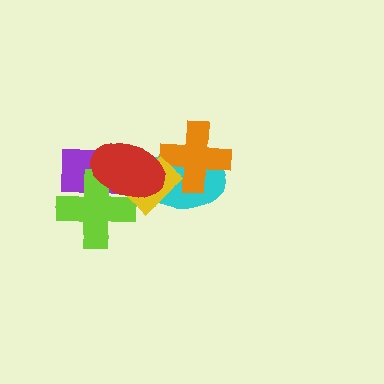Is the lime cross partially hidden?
Yes, it is partially covered by another shape.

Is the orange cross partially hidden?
Yes, it is partially covered by another shape.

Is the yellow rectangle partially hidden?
Yes, it is partially covered by another shape.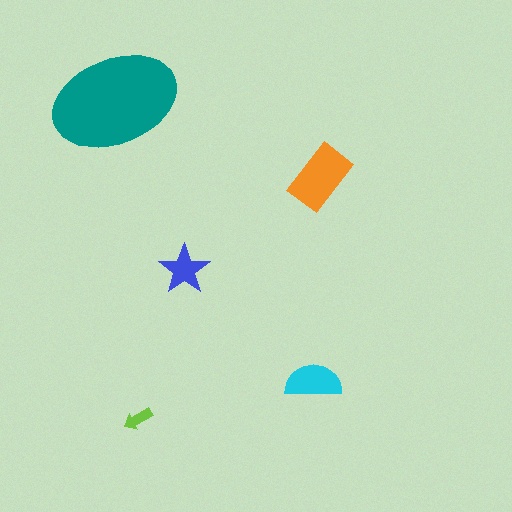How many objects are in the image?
There are 5 objects in the image.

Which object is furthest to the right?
The orange rectangle is rightmost.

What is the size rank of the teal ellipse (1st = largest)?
1st.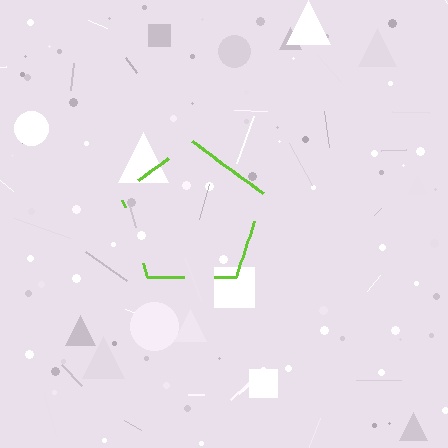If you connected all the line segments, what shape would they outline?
They would outline a pentagon.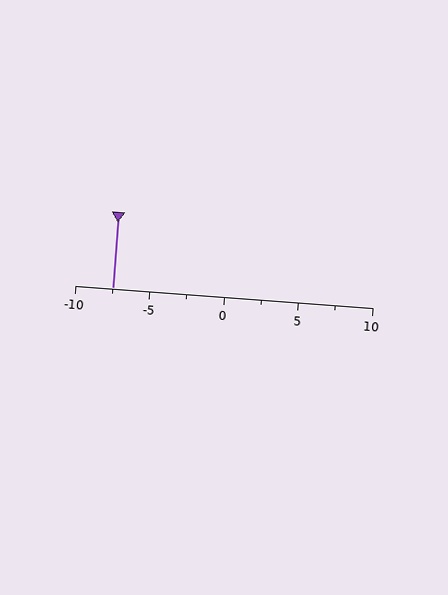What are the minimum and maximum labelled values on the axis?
The axis runs from -10 to 10.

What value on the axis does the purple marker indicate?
The marker indicates approximately -7.5.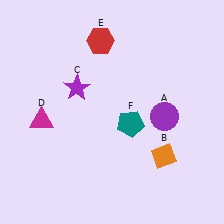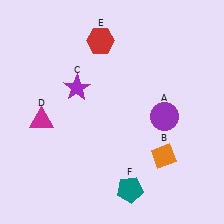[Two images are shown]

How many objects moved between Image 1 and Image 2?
1 object moved between the two images.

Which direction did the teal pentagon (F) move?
The teal pentagon (F) moved down.